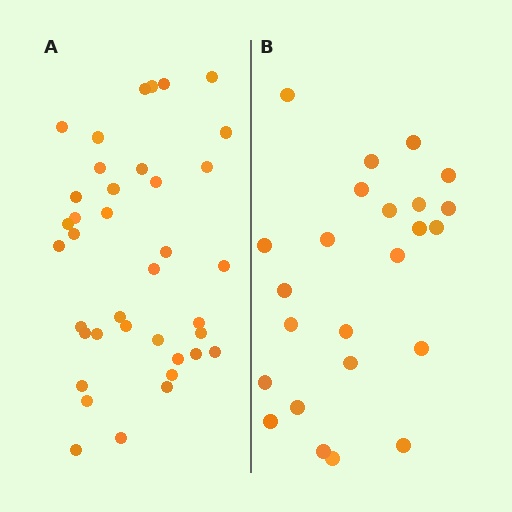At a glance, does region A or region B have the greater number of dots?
Region A (the left region) has more dots.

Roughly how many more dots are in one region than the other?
Region A has approximately 15 more dots than region B.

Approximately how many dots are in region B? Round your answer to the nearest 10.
About 20 dots. (The exact count is 24, which rounds to 20.)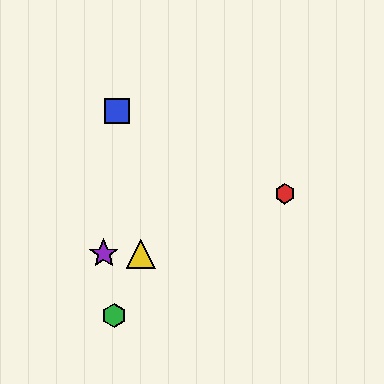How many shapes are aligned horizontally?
2 shapes (the yellow triangle, the purple star) are aligned horizontally.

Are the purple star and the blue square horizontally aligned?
No, the purple star is at y≈254 and the blue square is at y≈111.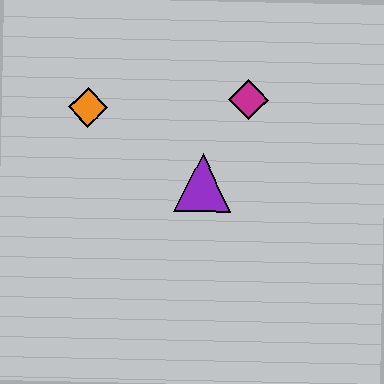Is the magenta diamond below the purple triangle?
No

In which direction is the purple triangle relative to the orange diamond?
The purple triangle is to the right of the orange diamond.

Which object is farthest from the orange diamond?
The magenta diamond is farthest from the orange diamond.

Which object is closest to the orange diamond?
The purple triangle is closest to the orange diamond.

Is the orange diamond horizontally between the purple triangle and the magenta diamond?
No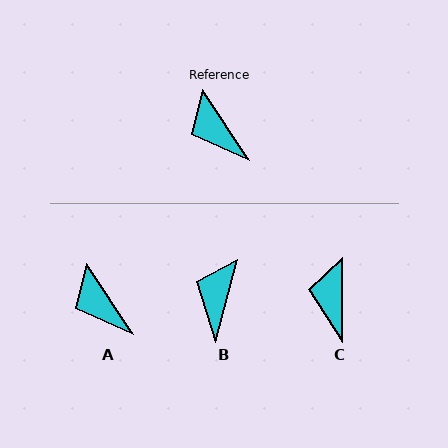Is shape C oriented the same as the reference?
No, it is off by about 34 degrees.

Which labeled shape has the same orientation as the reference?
A.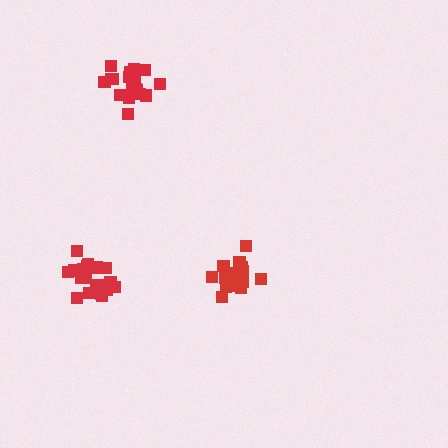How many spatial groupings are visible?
There are 3 spatial groupings.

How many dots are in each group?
Group 1: 15 dots, Group 2: 20 dots, Group 3: 19 dots (54 total).